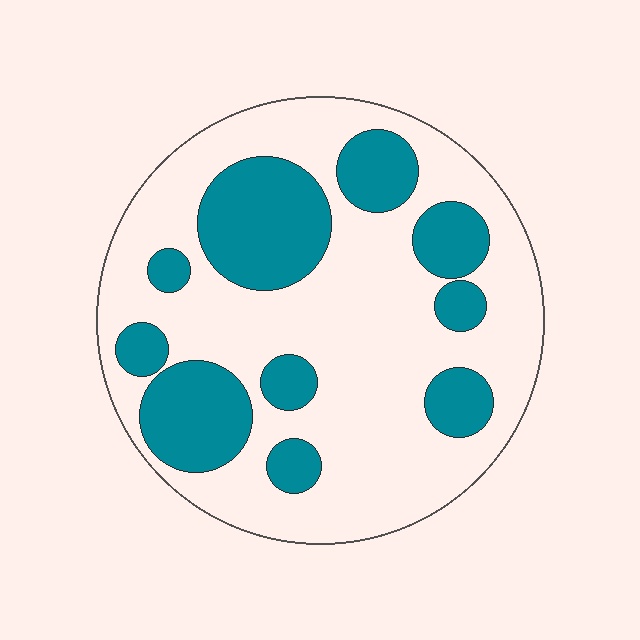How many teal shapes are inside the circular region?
10.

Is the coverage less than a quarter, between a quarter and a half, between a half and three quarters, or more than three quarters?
Between a quarter and a half.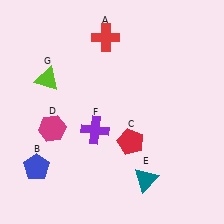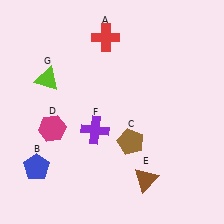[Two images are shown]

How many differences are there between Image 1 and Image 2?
There are 2 differences between the two images.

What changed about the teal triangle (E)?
In Image 1, E is teal. In Image 2, it changed to brown.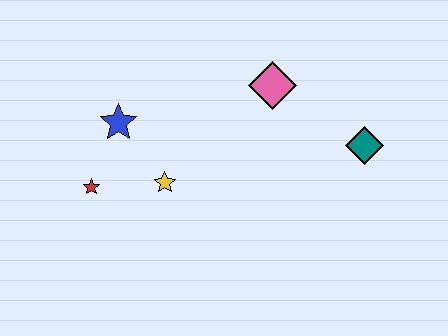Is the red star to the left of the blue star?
Yes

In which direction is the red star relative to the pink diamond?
The red star is to the left of the pink diamond.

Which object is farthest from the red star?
The teal diamond is farthest from the red star.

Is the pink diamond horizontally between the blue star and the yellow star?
No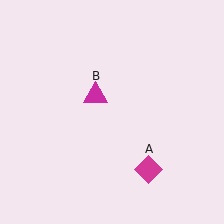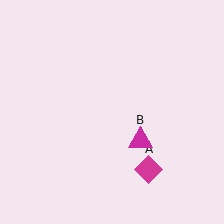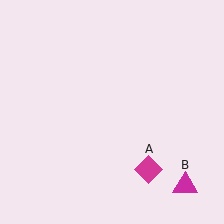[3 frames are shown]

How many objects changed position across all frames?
1 object changed position: magenta triangle (object B).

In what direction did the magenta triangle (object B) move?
The magenta triangle (object B) moved down and to the right.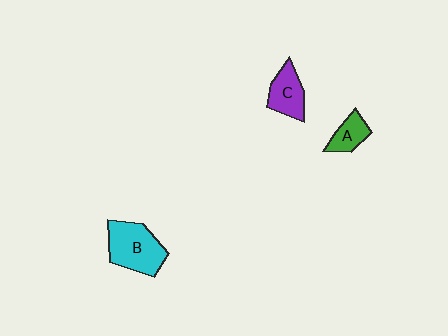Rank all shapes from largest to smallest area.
From largest to smallest: B (cyan), C (purple), A (green).